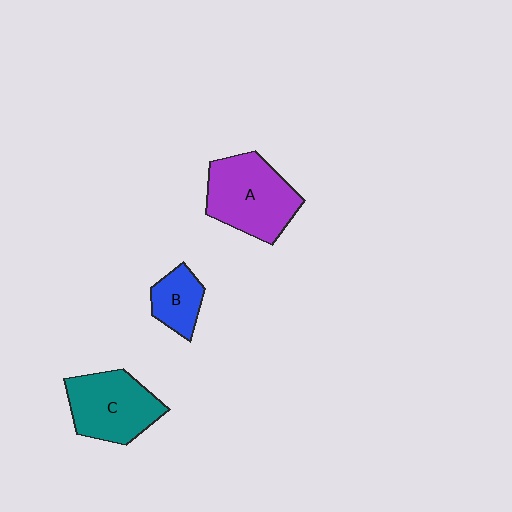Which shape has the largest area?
Shape A (purple).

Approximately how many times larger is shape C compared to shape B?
Approximately 2.0 times.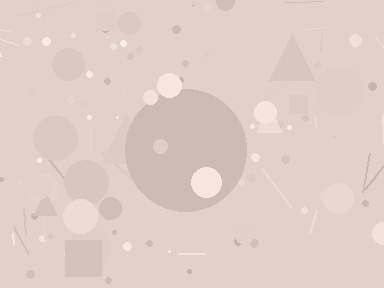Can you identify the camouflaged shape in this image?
The camouflaged shape is a circle.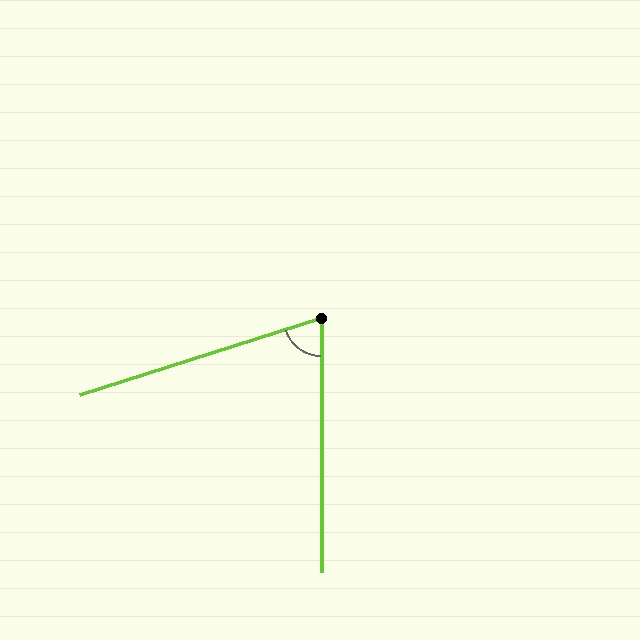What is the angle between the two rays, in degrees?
Approximately 72 degrees.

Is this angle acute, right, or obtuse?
It is acute.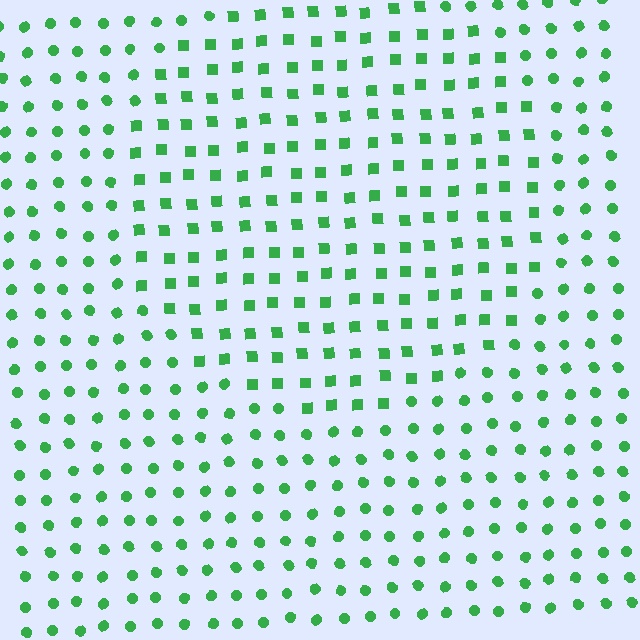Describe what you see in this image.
The image is filled with small green elements arranged in a uniform grid. A circle-shaped region contains squares, while the surrounding area contains circles. The boundary is defined purely by the change in element shape.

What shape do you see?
I see a circle.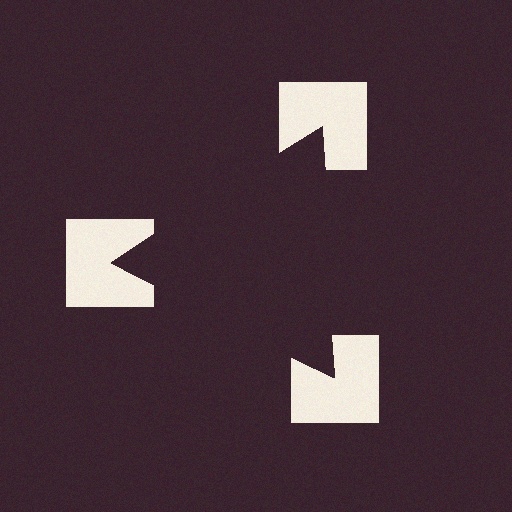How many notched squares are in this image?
There are 3 — one at each vertex of the illusory triangle.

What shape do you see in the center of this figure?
An illusory triangle — its edges are inferred from the aligned wedge cuts in the notched squares, not physically drawn.